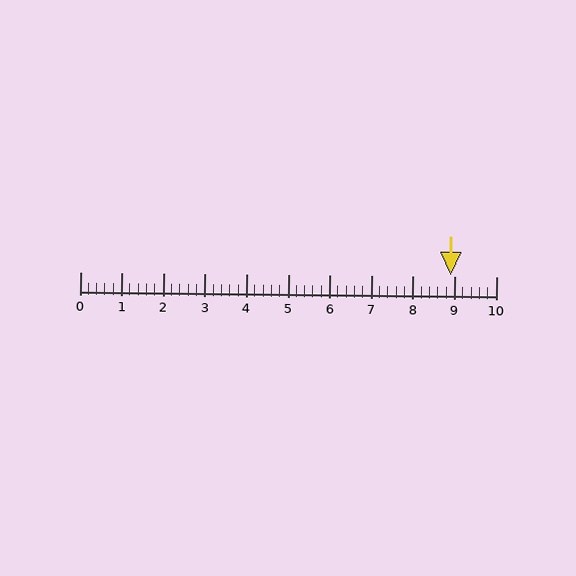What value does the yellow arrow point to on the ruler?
The yellow arrow points to approximately 8.9.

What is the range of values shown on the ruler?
The ruler shows values from 0 to 10.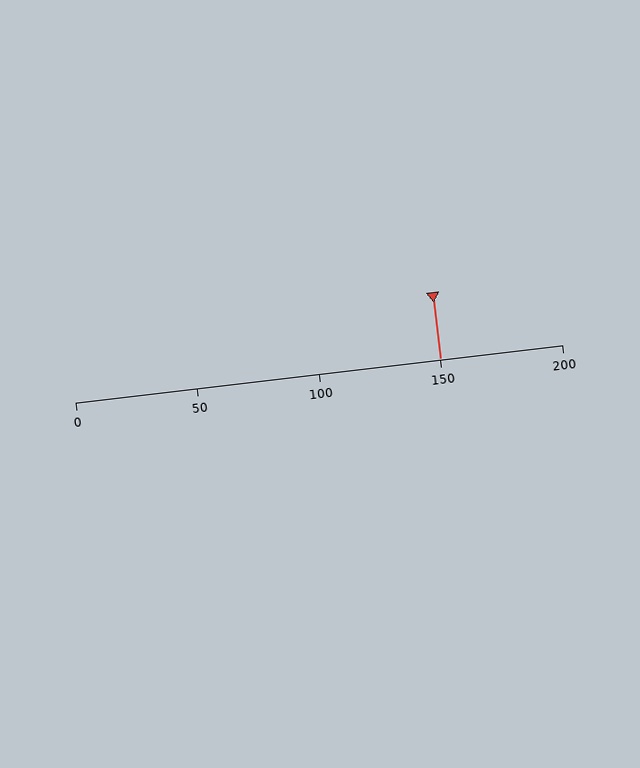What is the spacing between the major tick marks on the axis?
The major ticks are spaced 50 apart.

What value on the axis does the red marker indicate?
The marker indicates approximately 150.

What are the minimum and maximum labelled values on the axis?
The axis runs from 0 to 200.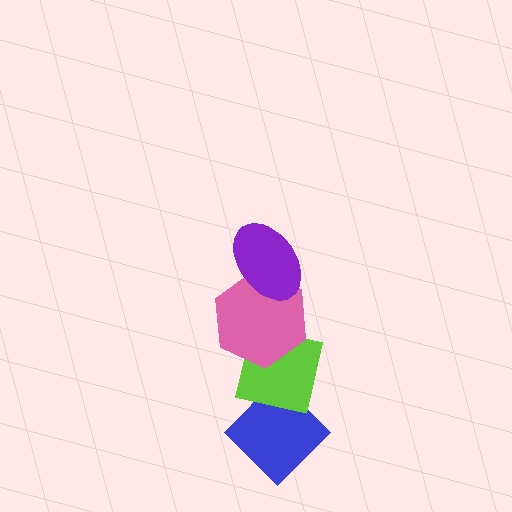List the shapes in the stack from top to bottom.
From top to bottom: the purple ellipse, the pink hexagon, the lime square, the blue diamond.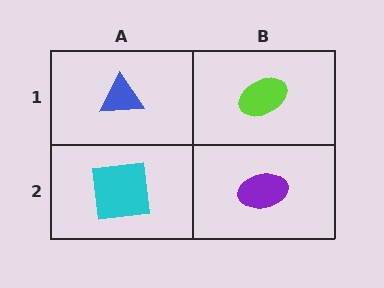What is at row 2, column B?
A purple ellipse.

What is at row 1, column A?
A blue triangle.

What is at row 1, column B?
A lime ellipse.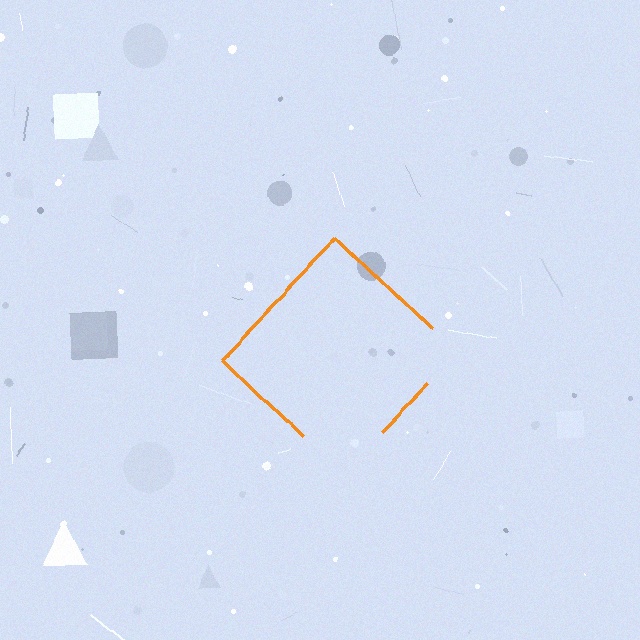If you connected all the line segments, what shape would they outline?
They would outline a diamond.